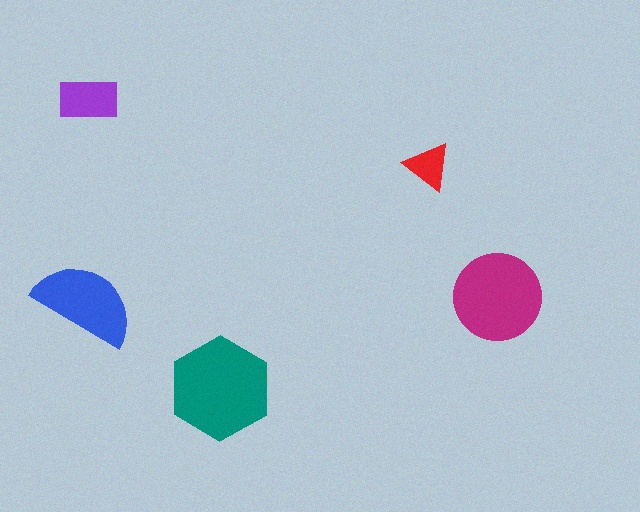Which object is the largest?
The teal hexagon.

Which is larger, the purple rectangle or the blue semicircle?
The blue semicircle.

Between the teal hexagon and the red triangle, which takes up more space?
The teal hexagon.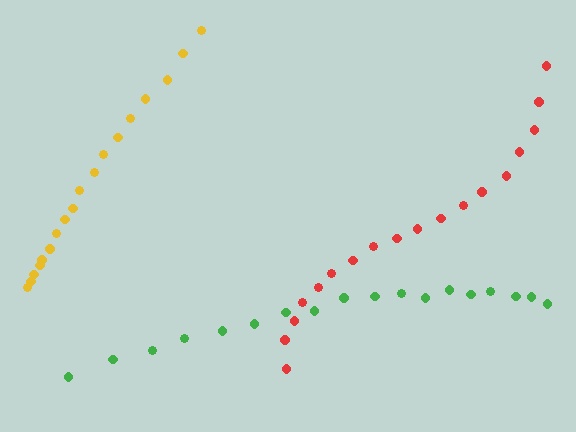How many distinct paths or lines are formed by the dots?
There are 3 distinct paths.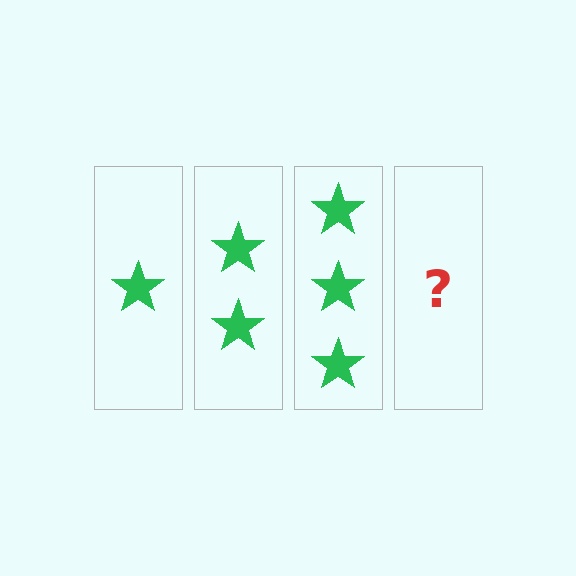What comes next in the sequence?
The next element should be 4 stars.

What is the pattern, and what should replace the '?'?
The pattern is that each step adds one more star. The '?' should be 4 stars.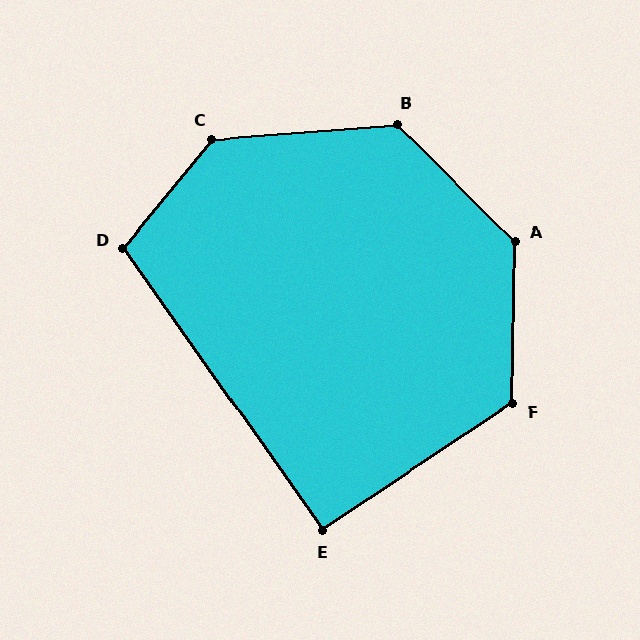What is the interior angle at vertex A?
Approximately 134 degrees (obtuse).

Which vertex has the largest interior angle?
C, at approximately 134 degrees.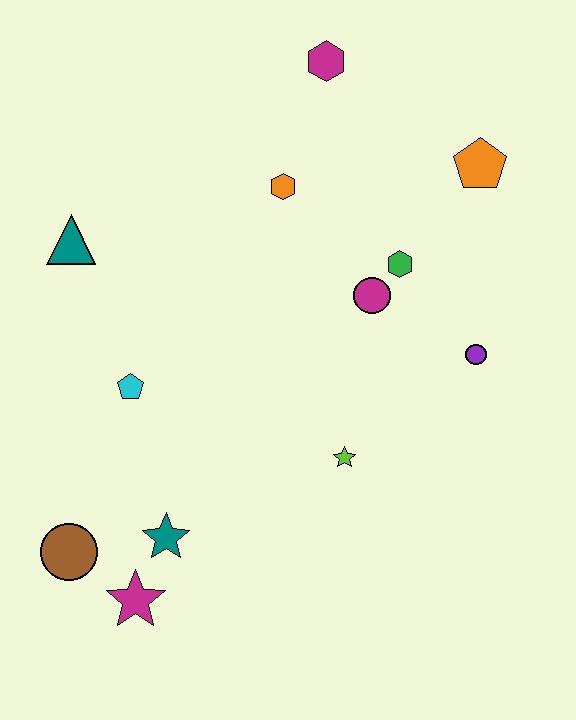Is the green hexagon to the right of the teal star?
Yes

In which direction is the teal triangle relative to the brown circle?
The teal triangle is above the brown circle.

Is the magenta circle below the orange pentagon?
Yes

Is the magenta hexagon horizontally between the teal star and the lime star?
Yes